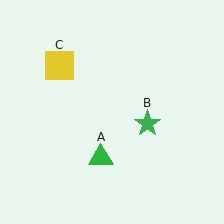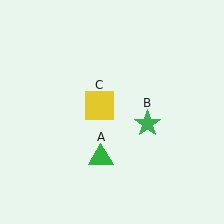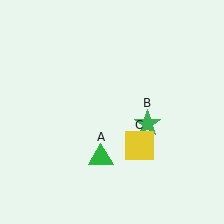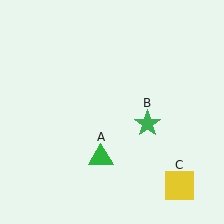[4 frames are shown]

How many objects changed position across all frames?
1 object changed position: yellow square (object C).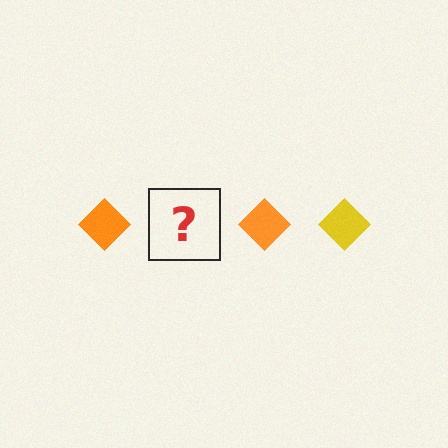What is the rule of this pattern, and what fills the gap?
The rule is that the pattern cycles through orange, yellow diamonds. The gap should be filled with a yellow diamond.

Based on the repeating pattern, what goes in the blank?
The blank should be a yellow diamond.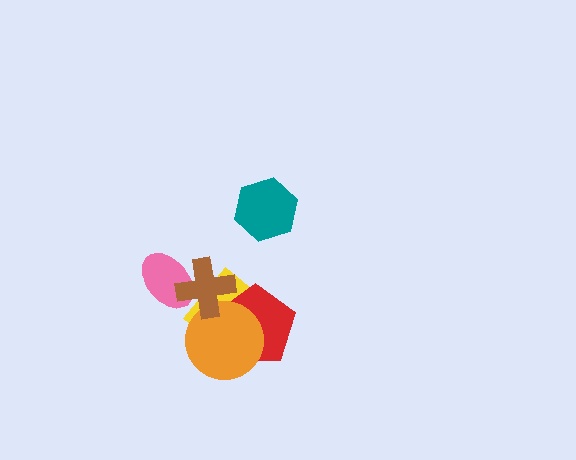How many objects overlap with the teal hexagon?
0 objects overlap with the teal hexagon.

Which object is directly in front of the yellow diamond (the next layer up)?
The red pentagon is directly in front of the yellow diamond.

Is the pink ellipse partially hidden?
Yes, it is partially covered by another shape.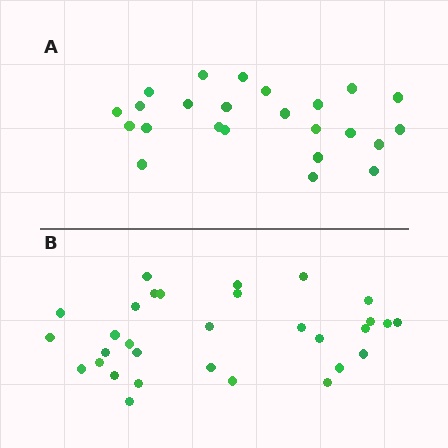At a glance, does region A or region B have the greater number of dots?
Region B (the bottom region) has more dots.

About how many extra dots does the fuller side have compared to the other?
Region B has roughly 8 or so more dots than region A.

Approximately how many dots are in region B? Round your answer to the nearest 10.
About 30 dots. (The exact count is 31, which rounds to 30.)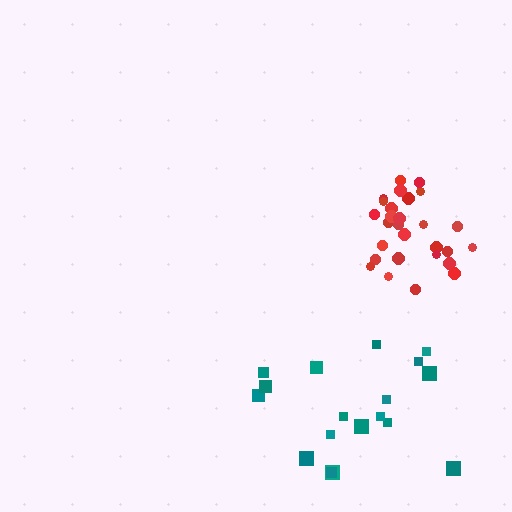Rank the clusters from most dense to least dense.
red, teal.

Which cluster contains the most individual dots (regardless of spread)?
Red (28).